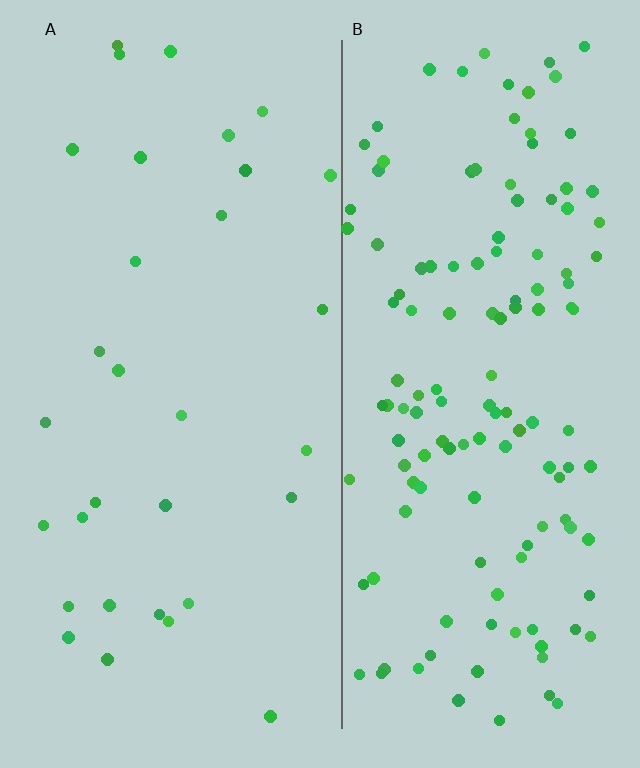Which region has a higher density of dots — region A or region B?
B (the right).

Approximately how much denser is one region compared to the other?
Approximately 4.4× — region B over region A.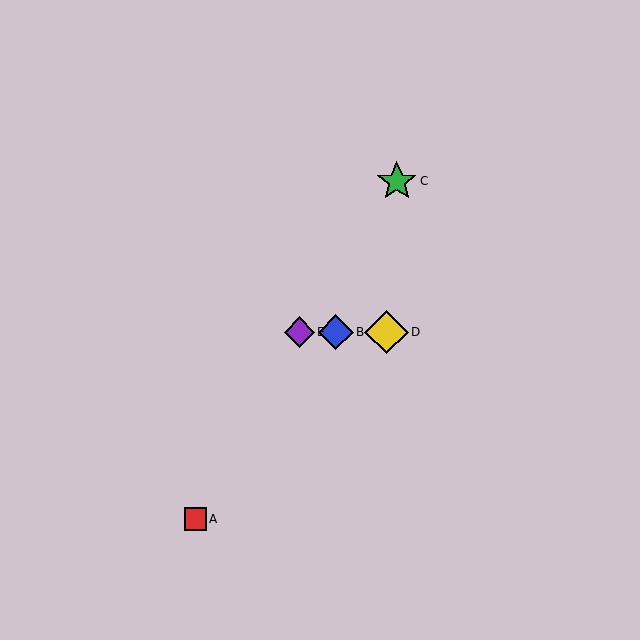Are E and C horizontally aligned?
No, E is at y≈332 and C is at y≈181.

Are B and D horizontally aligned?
Yes, both are at y≈332.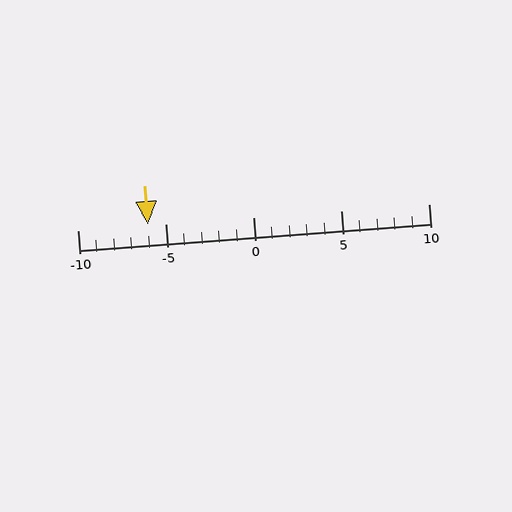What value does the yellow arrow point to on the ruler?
The yellow arrow points to approximately -6.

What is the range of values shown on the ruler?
The ruler shows values from -10 to 10.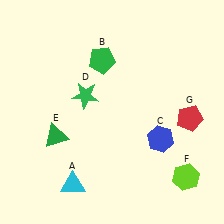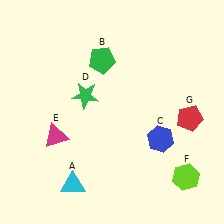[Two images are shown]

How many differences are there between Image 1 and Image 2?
There is 1 difference between the two images.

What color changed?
The triangle (E) changed from green in Image 1 to magenta in Image 2.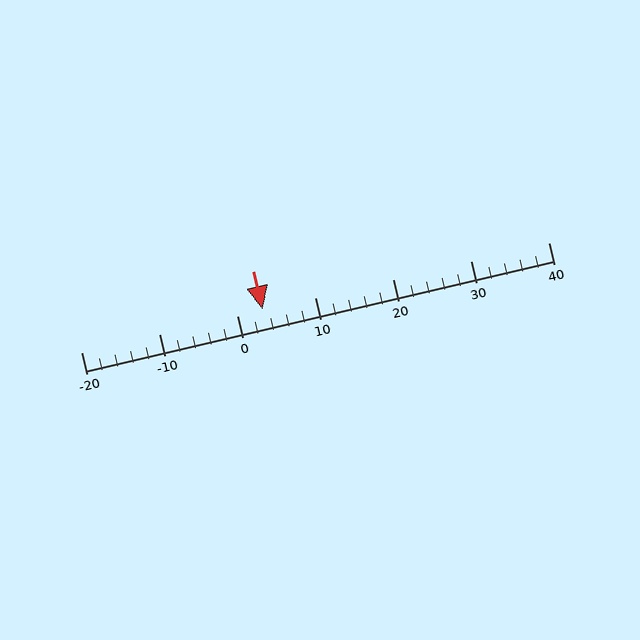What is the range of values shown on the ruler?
The ruler shows values from -20 to 40.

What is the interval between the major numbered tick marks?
The major tick marks are spaced 10 units apart.